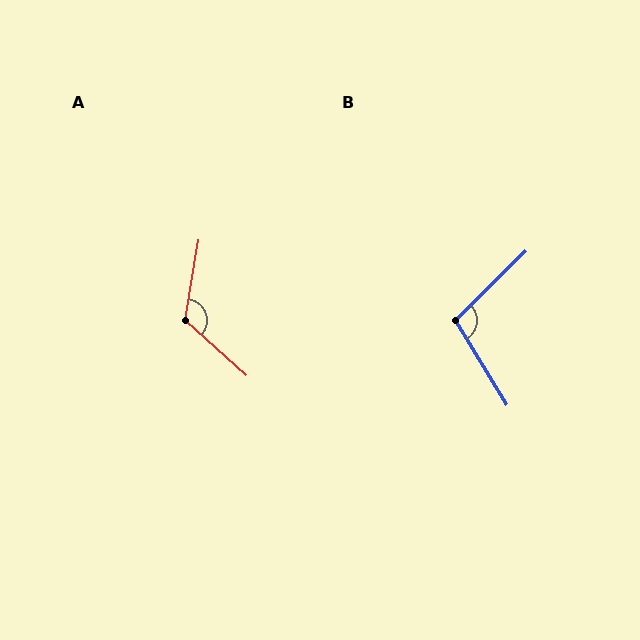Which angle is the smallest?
B, at approximately 103 degrees.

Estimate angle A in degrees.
Approximately 122 degrees.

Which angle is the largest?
A, at approximately 122 degrees.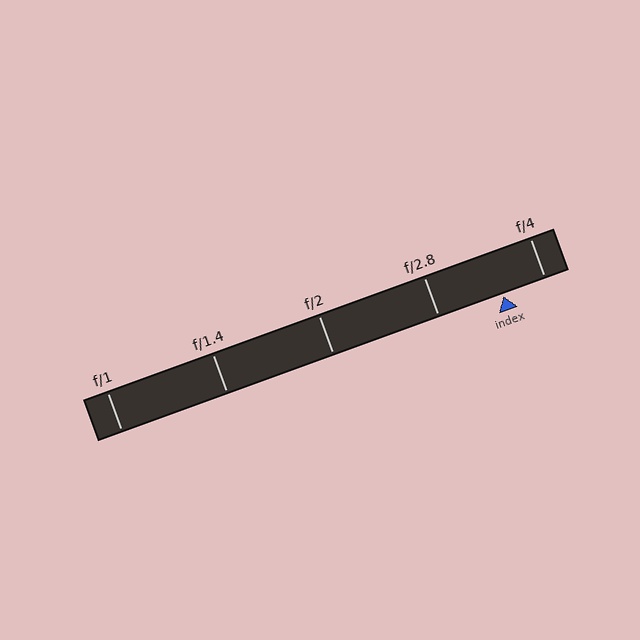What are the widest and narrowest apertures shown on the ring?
The widest aperture shown is f/1 and the narrowest is f/4.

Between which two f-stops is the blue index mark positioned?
The index mark is between f/2.8 and f/4.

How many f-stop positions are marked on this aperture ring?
There are 5 f-stop positions marked.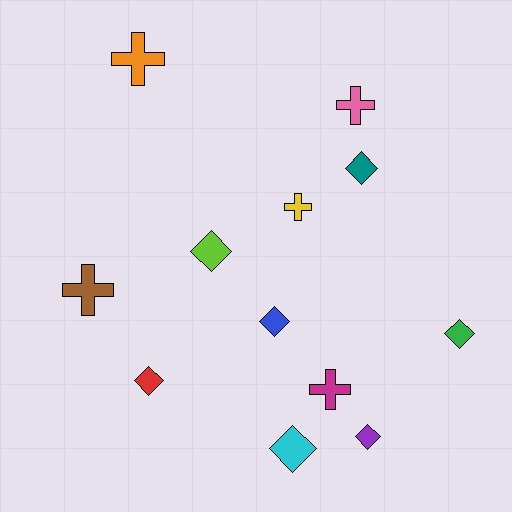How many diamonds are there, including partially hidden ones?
There are 7 diamonds.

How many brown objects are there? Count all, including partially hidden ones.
There is 1 brown object.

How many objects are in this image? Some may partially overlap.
There are 12 objects.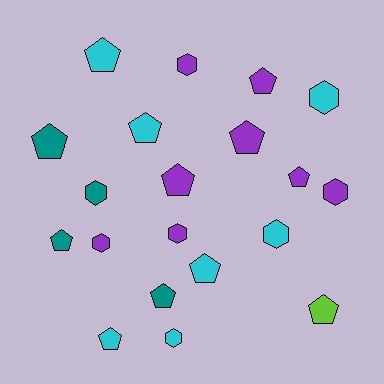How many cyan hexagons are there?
There are 3 cyan hexagons.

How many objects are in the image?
There are 20 objects.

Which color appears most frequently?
Purple, with 8 objects.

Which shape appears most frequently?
Pentagon, with 12 objects.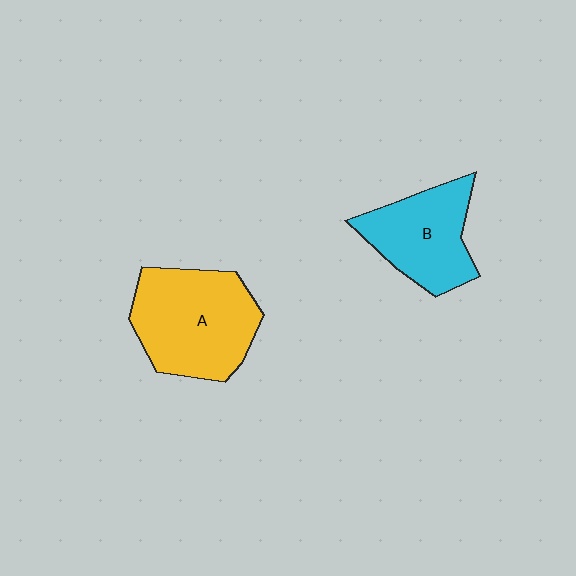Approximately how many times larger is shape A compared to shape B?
Approximately 1.3 times.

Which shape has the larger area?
Shape A (yellow).